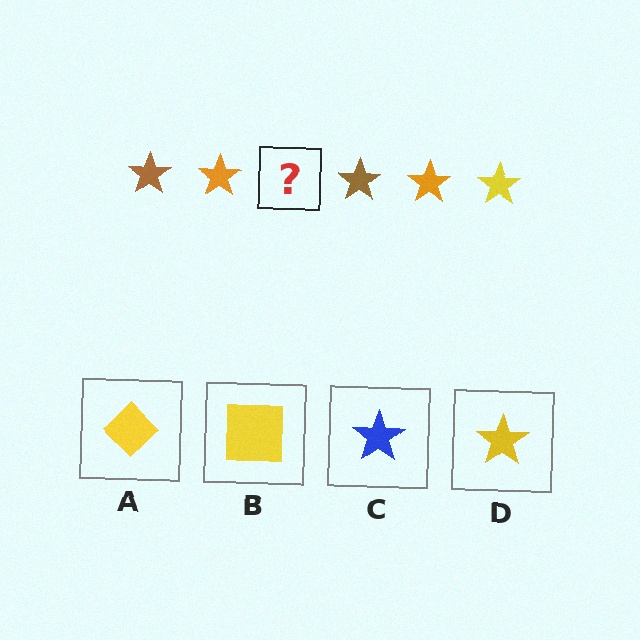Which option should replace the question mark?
Option D.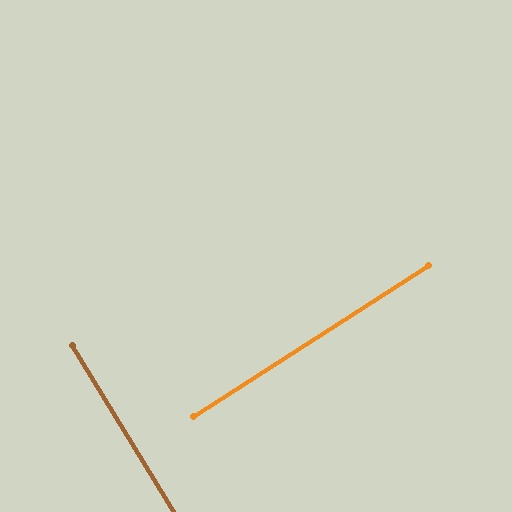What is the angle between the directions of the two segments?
Approximately 89 degrees.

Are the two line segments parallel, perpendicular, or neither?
Perpendicular — they meet at approximately 89°.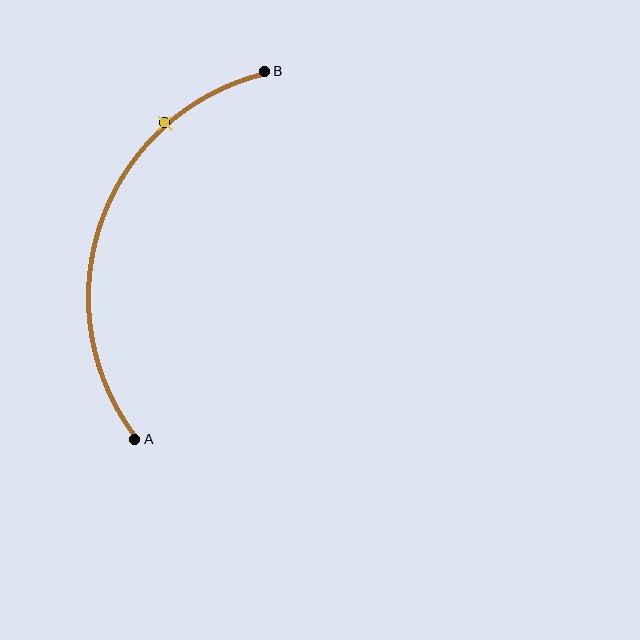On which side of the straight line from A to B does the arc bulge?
The arc bulges to the left of the straight line connecting A and B.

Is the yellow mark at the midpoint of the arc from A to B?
No. The yellow mark lies on the arc but is closer to endpoint B. The arc midpoint would be at the point on the curve equidistant along the arc from both A and B.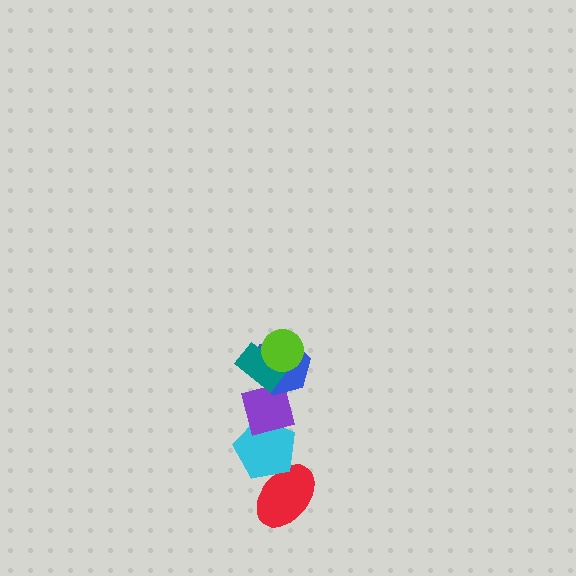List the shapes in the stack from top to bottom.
From top to bottom: the lime circle, the teal rectangle, the blue hexagon, the purple square, the cyan pentagon, the red ellipse.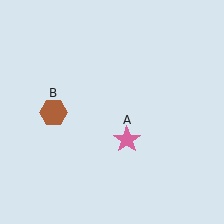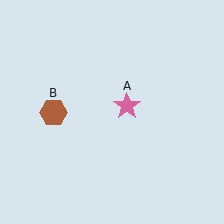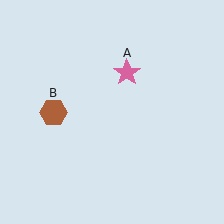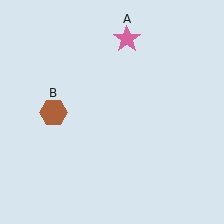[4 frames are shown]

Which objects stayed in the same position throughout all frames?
Brown hexagon (object B) remained stationary.